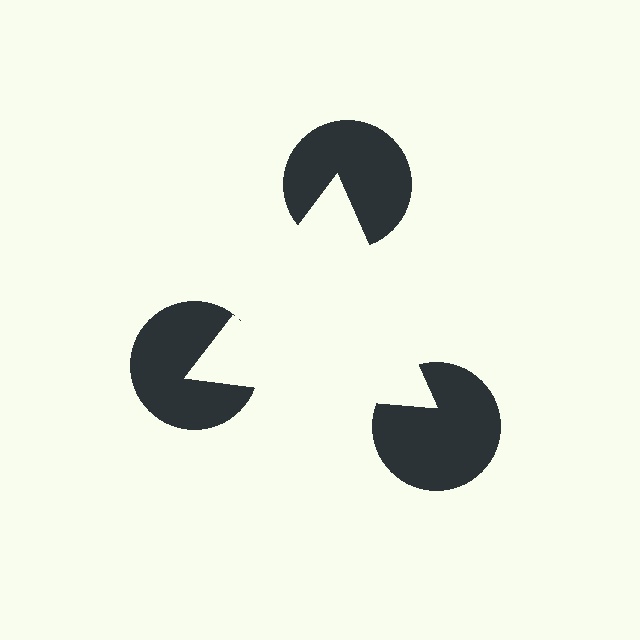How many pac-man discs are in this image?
There are 3 — one at each vertex of the illusory triangle.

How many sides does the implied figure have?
3 sides.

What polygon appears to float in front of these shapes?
An illusory triangle — its edges are inferred from the aligned wedge cuts in the pac-man discs, not physically drawn.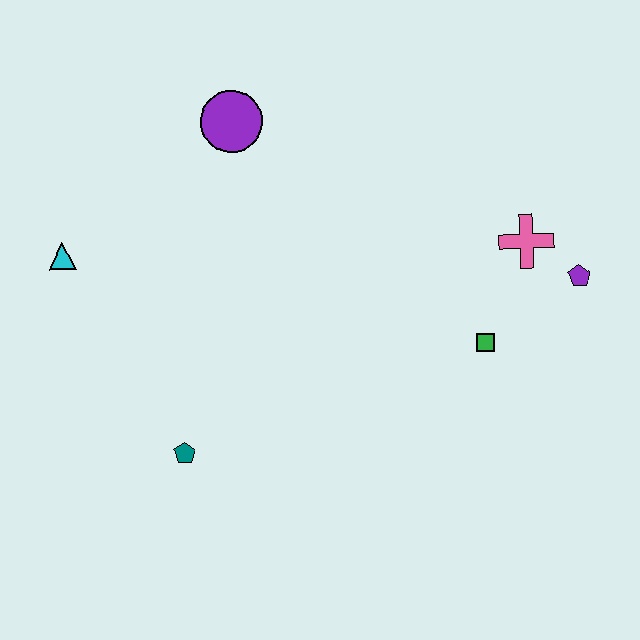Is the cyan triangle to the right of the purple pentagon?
No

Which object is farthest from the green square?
The cyan triangle is farthest from the green square.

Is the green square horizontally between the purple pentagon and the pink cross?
No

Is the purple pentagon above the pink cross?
No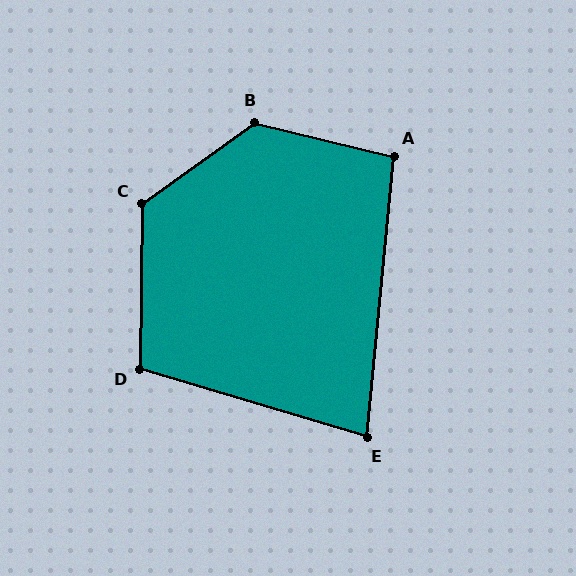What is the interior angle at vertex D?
Approximately 106 degrees (obtuse).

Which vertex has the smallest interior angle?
E, at approximately 79 degrees.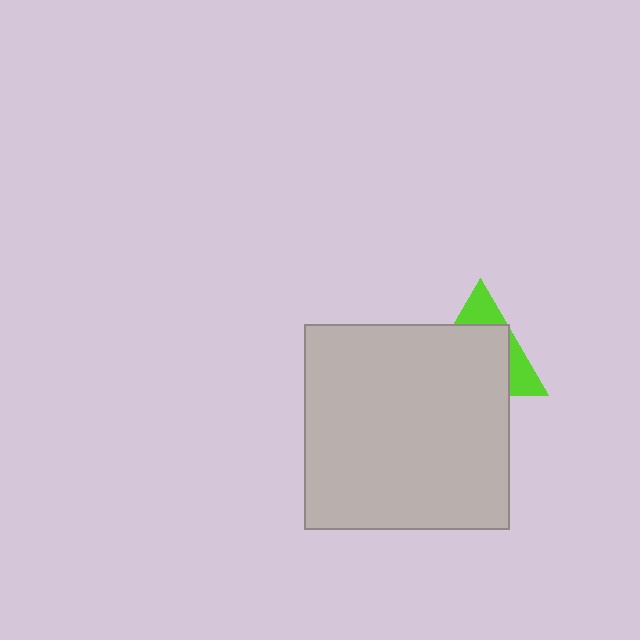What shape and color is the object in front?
The object in front is a light gray square.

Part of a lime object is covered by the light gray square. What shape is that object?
It is a triangle.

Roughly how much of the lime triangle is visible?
A small part of it is visible (roughly 32%).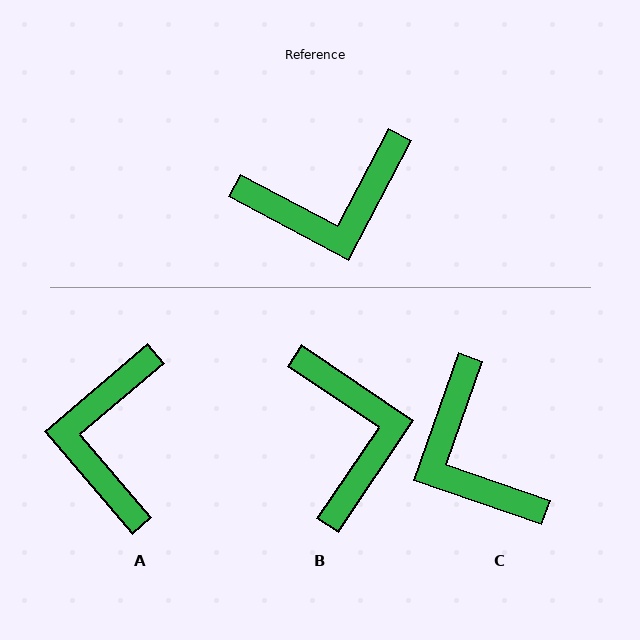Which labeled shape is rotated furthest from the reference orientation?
A, about 112 degrees away.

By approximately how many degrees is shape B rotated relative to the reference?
Approximately 84 degrees counter-clockwise.